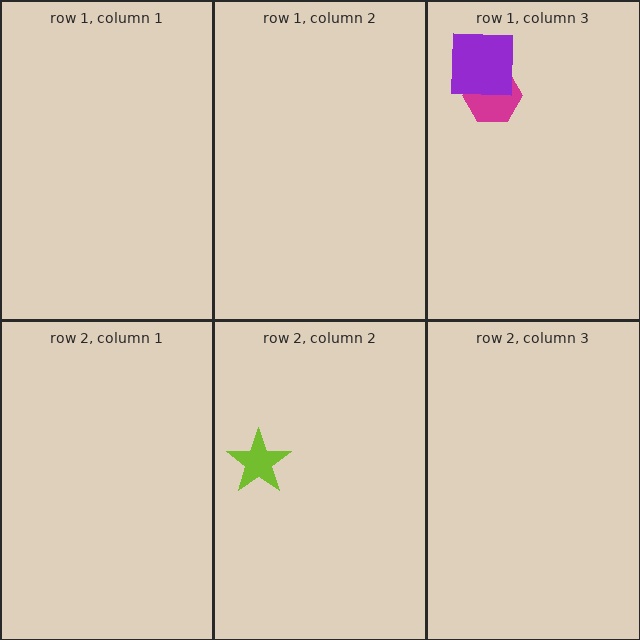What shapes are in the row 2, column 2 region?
The lime star.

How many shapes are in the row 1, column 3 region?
2.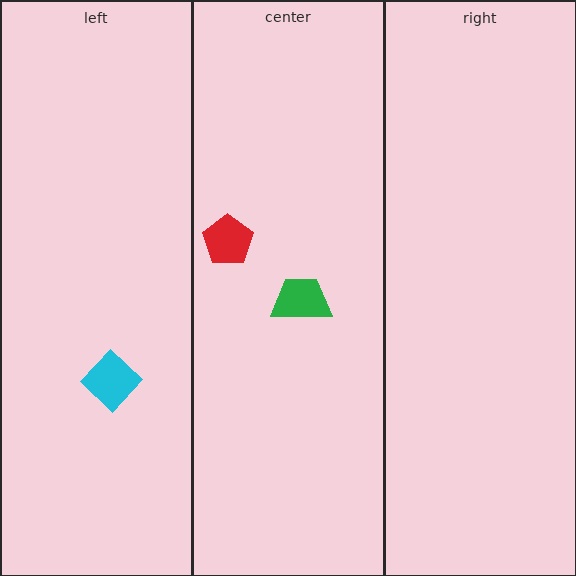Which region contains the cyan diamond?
The left region.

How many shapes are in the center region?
2.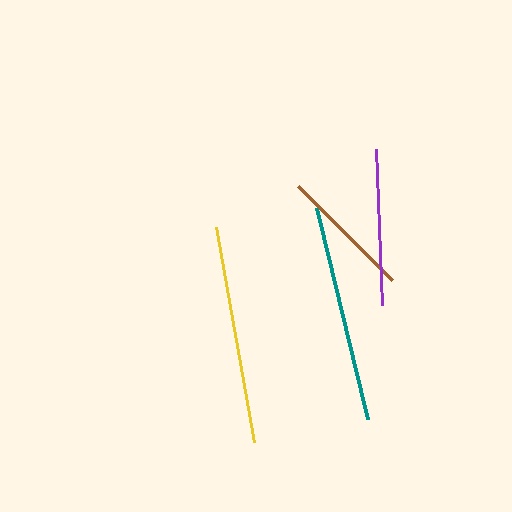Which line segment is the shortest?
The brown line is the shortest at approximately 132 pixels.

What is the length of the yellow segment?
The yellow segment is approximately 218 pixels long.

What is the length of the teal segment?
The teal segment is approximately 217 pixels long.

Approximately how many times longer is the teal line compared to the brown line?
The teal line is approximately 1.6 times the length of the brown line.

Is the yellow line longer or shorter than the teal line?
The yellow line is longer than the teal line.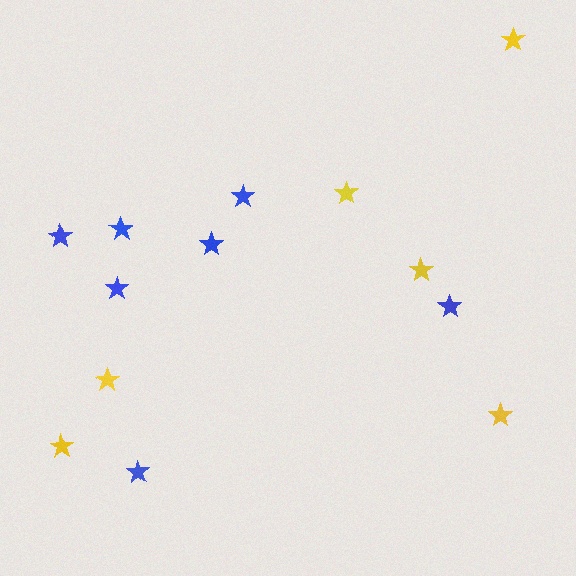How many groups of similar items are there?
There are 2 groups: one group of blue stars (7) and one group of yellow stars (6).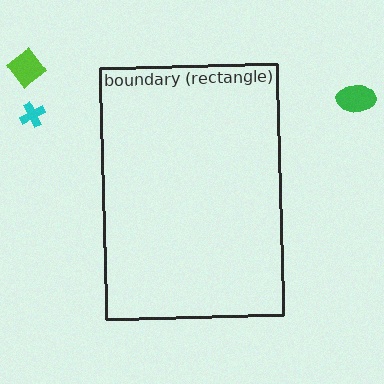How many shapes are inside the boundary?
0 inside, 3 outside.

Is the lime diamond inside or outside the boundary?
Outside.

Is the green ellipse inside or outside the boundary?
Outside.